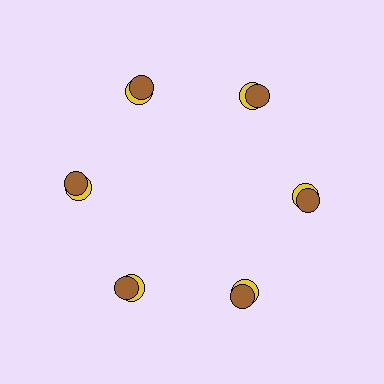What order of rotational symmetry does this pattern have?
This pattern has 6-fold rotational symmetry.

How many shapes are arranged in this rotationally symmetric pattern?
There are 12 shapes, arranged in 6 groups of 2.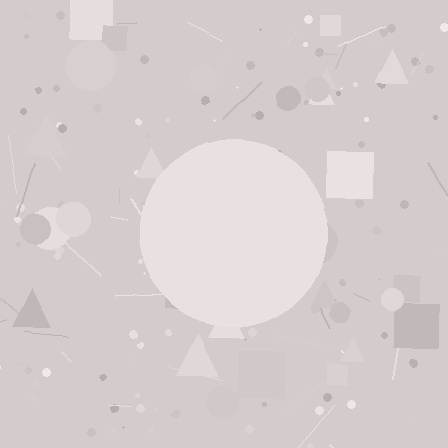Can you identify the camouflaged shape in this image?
The camouflaged shape is a circle.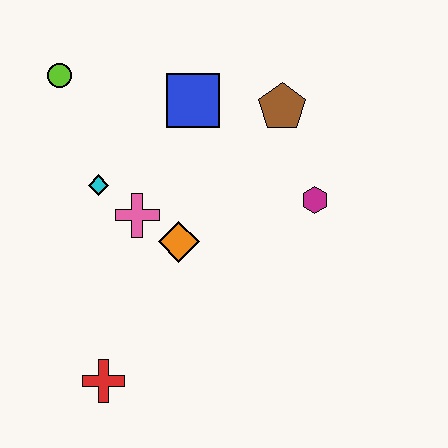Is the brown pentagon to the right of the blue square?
Yes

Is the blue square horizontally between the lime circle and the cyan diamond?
No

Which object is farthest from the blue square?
The red cross is farthest from the blue square.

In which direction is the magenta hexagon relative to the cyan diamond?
The magenta hexagon is to the right of the cyan diamond.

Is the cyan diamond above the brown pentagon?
No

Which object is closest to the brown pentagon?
The blue square is closest to the brown pentagon.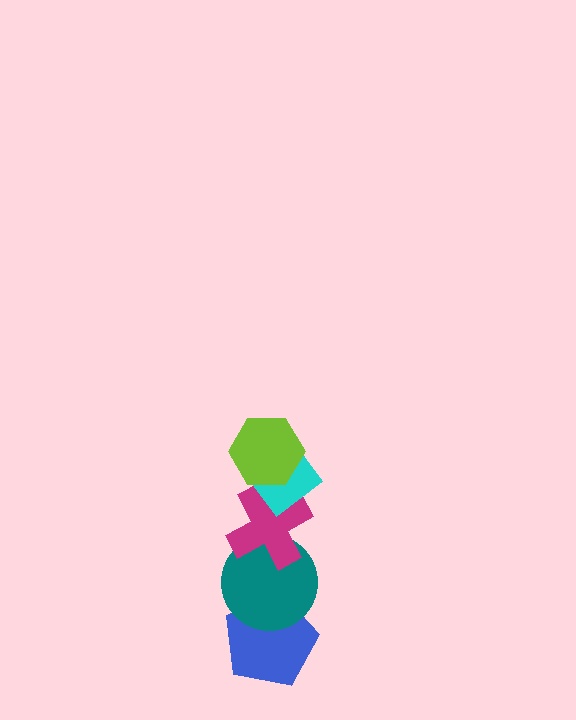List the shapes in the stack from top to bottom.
From top to bottom: the lime hexagon, the cyan diamond, the magenta cross, the teal circle, the blue pentagon.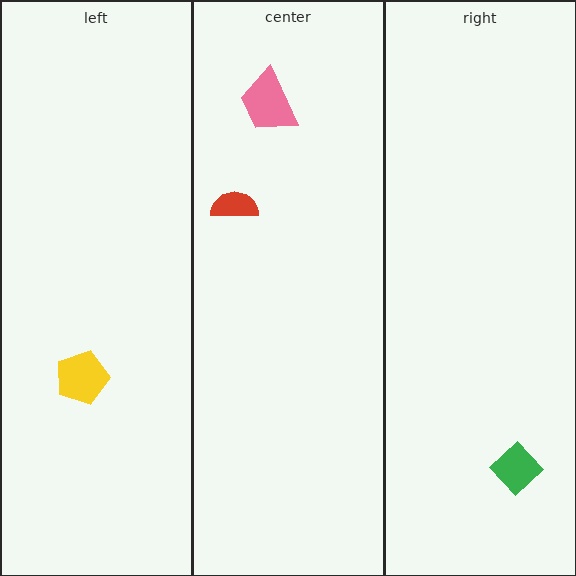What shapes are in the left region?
The yellow pentagon.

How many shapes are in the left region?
1.